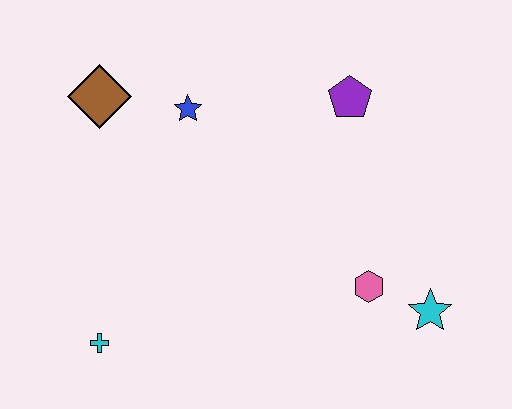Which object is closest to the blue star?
The brown diamond is closest to the blue star.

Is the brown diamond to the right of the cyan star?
No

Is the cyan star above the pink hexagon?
No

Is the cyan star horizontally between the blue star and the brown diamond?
No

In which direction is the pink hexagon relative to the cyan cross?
The pink hexagon is to the right of the cyan cross.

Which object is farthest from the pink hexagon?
The brown diamond is farthest from the pink hexagon.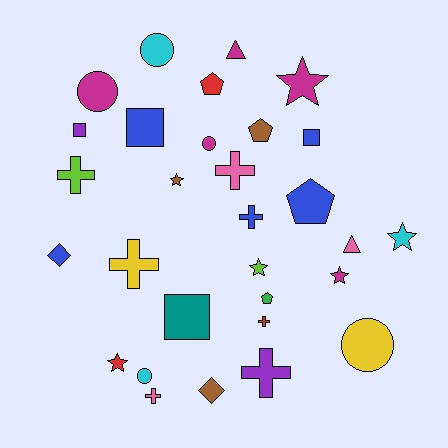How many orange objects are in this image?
There are no orange objects.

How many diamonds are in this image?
There are 2 diamonds.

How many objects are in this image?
There are 30 objects.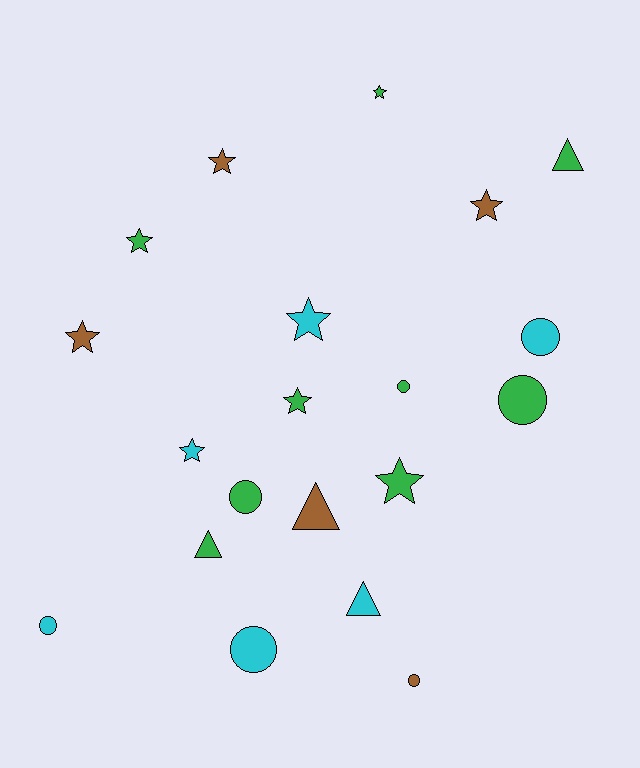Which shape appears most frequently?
Star, with 9 objects.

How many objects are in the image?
There are 20 objects.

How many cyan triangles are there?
There is 1 cyan triangle.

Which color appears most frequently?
Green, with 9 objects.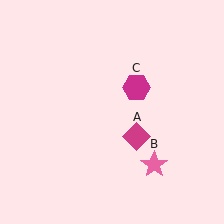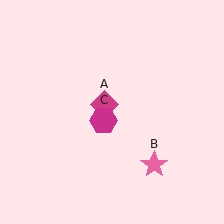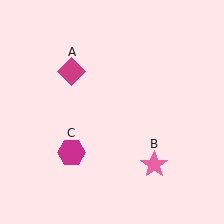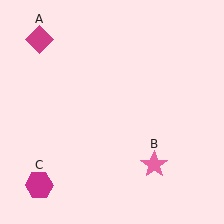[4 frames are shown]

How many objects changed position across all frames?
2 objects changed position: magenta diamond (object A), magenta hexagon (object C).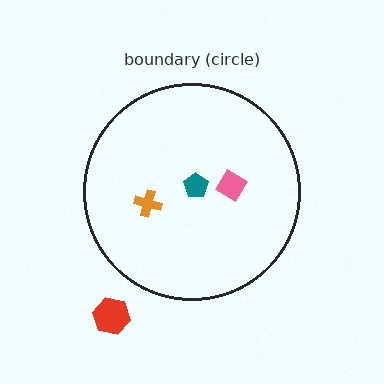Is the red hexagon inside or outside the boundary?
Outside.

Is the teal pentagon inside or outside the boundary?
Inside.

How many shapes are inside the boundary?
3 inside, 1 outside.